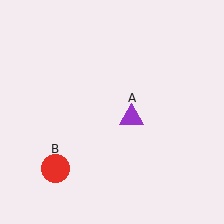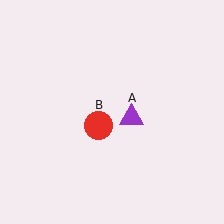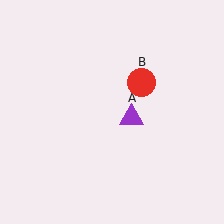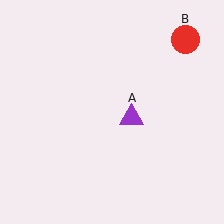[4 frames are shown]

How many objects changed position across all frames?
1 object changed position: red circle (object B).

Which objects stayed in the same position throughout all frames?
Purple triangle (object A) remained stationary.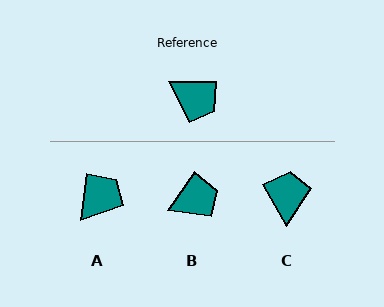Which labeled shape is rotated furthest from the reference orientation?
C, about 119 degrees away.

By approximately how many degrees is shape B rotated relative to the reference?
Approximately 54 degrees counter-clockwise.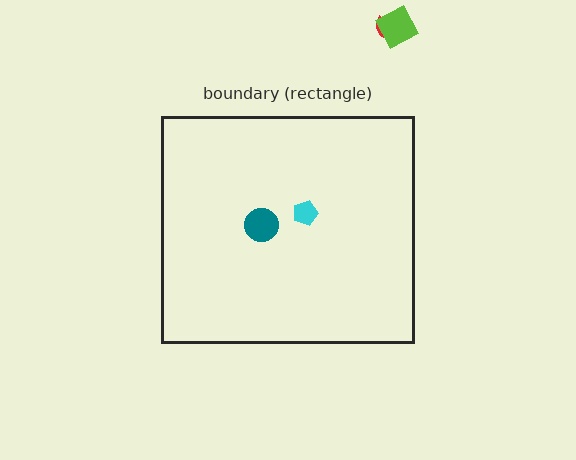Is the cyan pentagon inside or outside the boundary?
Inside.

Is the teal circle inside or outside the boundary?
Inside.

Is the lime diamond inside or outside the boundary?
Outside.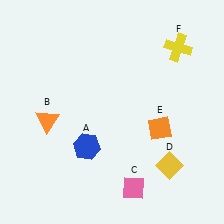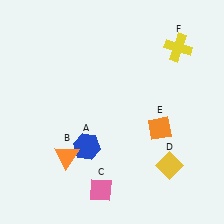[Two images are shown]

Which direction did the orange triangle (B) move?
The orange triangle (B) moved down.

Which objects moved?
The objects that moved are: the orange triangle (B), the pink diamond (C).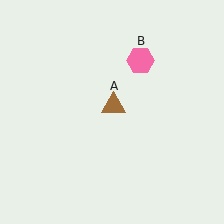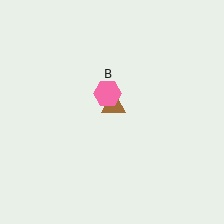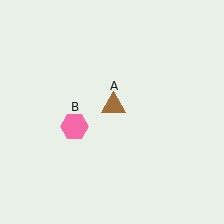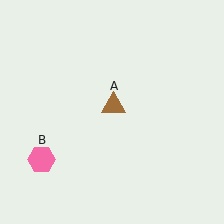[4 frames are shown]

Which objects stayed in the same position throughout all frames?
Brown triangle (object A) remained stationary.